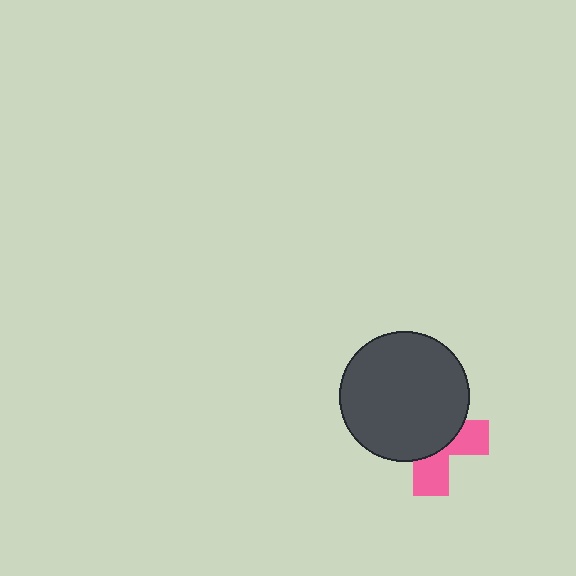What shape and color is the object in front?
The object in front is a dark gray circle.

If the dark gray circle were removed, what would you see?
You would see the complete pink cross.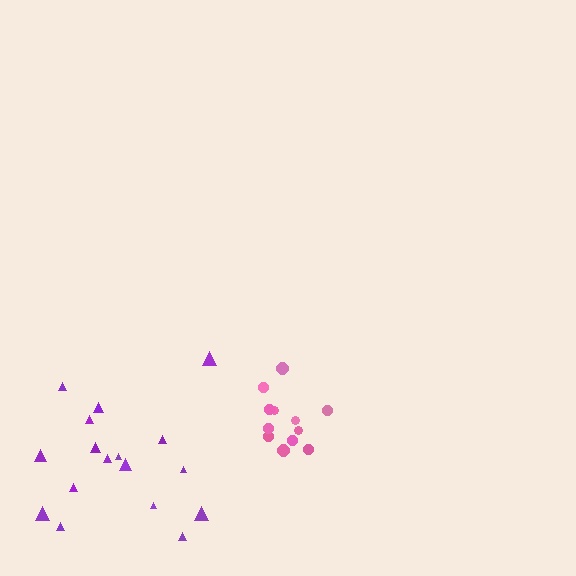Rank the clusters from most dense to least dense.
pink, purple.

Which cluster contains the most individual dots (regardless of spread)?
Purple (17).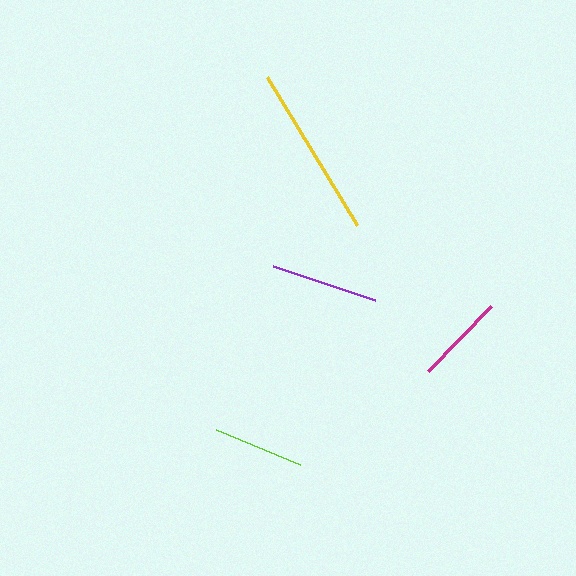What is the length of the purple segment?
The purple segment is approximately 108 pixels long.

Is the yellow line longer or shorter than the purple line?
The yellow line is longer than the purple line.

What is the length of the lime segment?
The lime segment is approximately 91 pixels long.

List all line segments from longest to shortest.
From longest to shortest: yellow, purple, lime, magenta.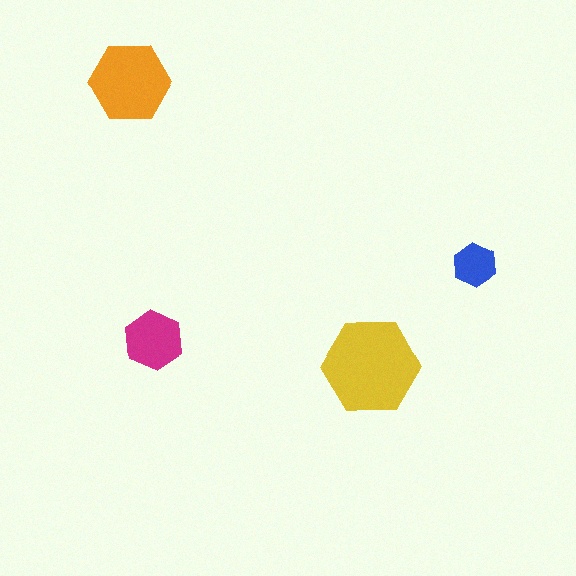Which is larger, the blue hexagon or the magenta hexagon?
The magenta one.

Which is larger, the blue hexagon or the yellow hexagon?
The yellow one.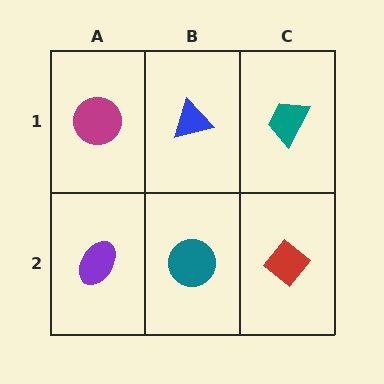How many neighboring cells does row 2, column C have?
2.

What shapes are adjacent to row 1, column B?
A teal circle (row 2, column B), a magenta circle (row 1, column A), a teal trapezoid (row 1, column C).